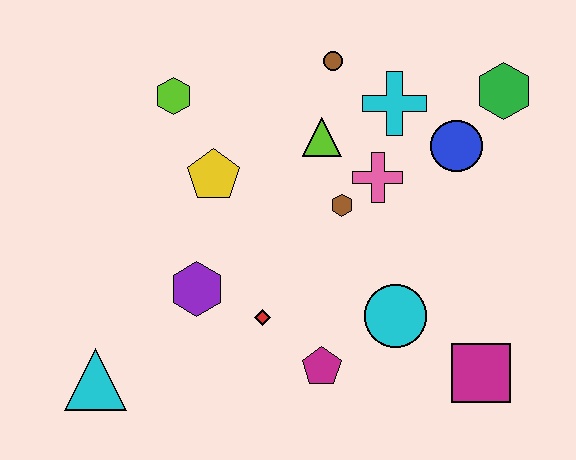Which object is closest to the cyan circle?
The magenta pentagon is closest to the cyan circle.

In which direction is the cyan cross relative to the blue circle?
The cyan cross is to the left of the blue circle.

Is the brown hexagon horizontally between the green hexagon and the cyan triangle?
Yes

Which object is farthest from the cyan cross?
The cyan triangle is farthest from the cyan cross.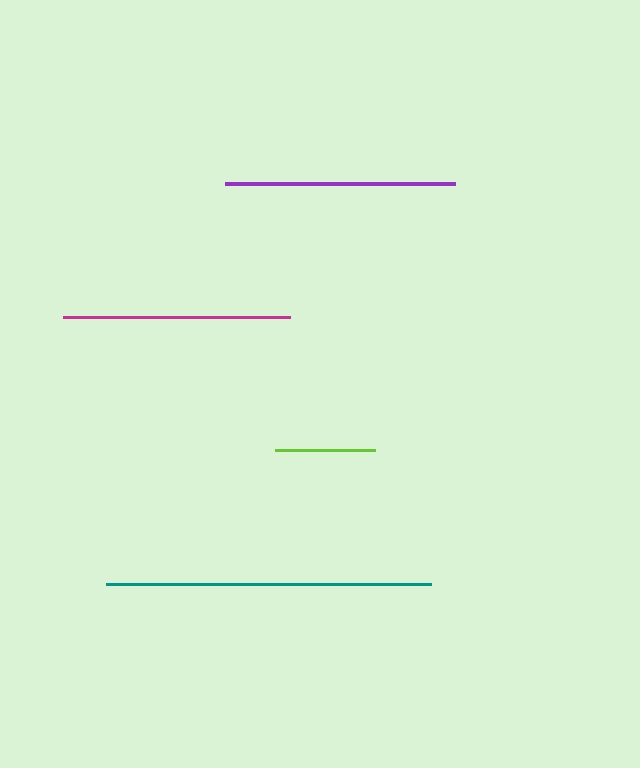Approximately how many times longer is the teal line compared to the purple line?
The teal line is approximately 1.4 times the length of the purple line.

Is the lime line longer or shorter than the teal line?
The teal line is longer than the lime line.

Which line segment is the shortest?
The lime line is the shortest at approximately 100 pixels.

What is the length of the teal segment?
The teal segment is approximately 326 pixels long.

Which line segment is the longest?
The teal line is the longest at approximately 326 pixels.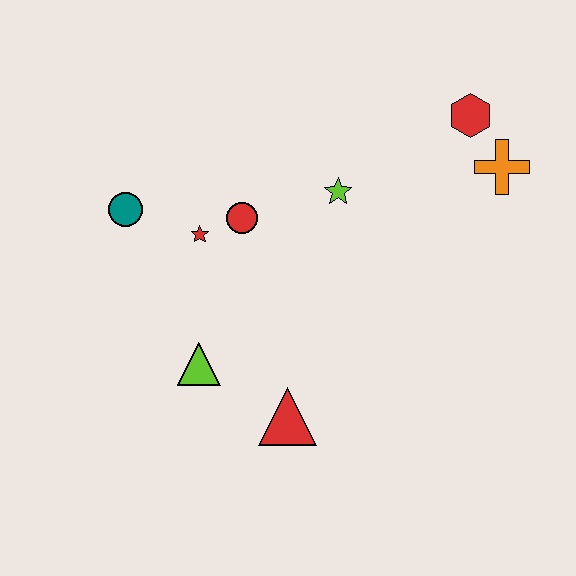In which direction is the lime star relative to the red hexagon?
The lime star is to the left of the red hexagon.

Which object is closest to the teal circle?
The red star is closest to the teal circle.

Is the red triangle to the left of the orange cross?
Yes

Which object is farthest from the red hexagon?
The lime triangle is farthest from the red hexagon.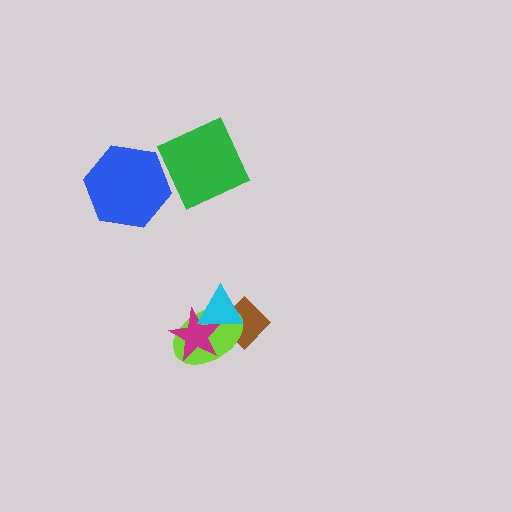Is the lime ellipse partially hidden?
Yes, it is partially covered by another shape.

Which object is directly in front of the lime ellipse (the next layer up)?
The magenta star is directly in front of the lime ellipse.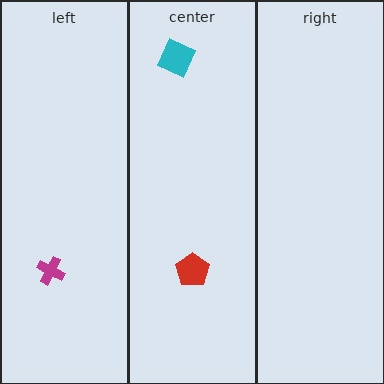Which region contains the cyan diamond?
The center region.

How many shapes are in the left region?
1.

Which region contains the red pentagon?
The center region.